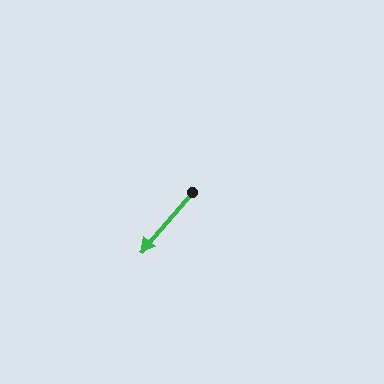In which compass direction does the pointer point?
Southwest.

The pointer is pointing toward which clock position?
Roughly 7 o'clock.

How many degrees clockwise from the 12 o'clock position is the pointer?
Approximately 220 degrees.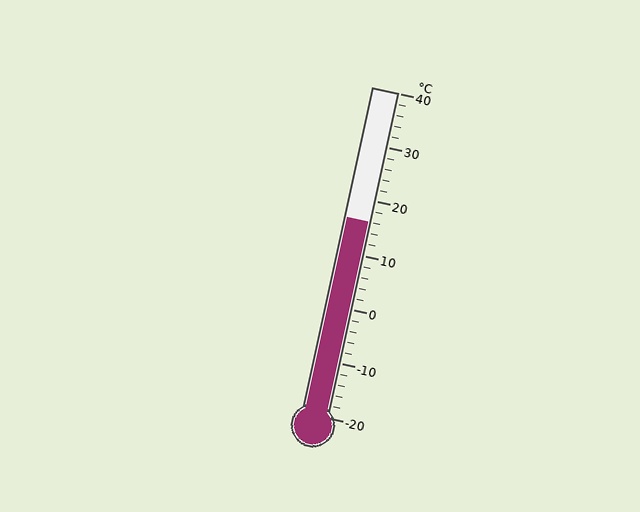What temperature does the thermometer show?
The thermometer shows approximately 16°C.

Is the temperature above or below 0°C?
The temperature is above 0°C.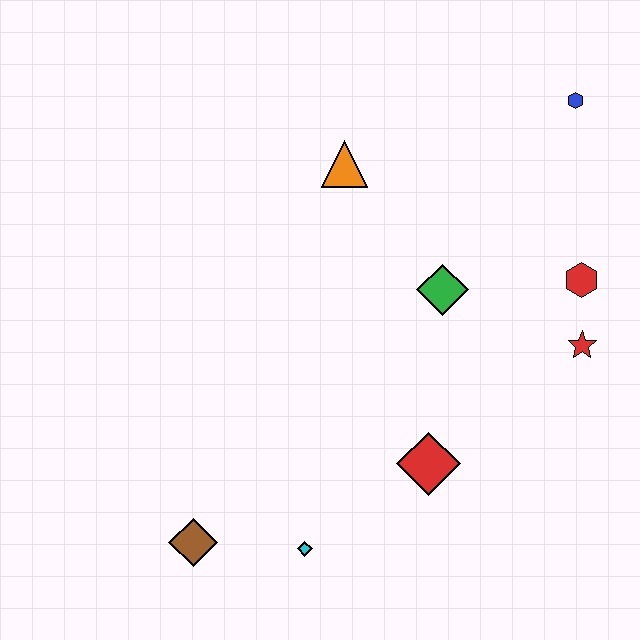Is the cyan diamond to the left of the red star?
Yes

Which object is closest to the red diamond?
The cyan diamond is closest to the red diamond.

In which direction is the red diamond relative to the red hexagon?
The red diamond is below the red hexagon.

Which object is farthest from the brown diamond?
The blue hexagon is farthest from the brown diamond.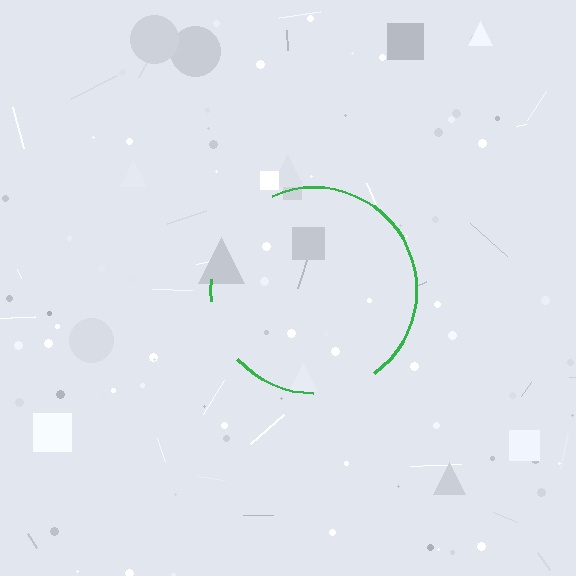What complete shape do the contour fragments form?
The contour fragments form a circle.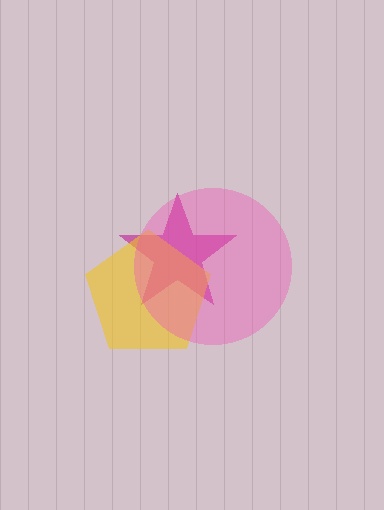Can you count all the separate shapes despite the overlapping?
Yes, there are 3 separate shapes.